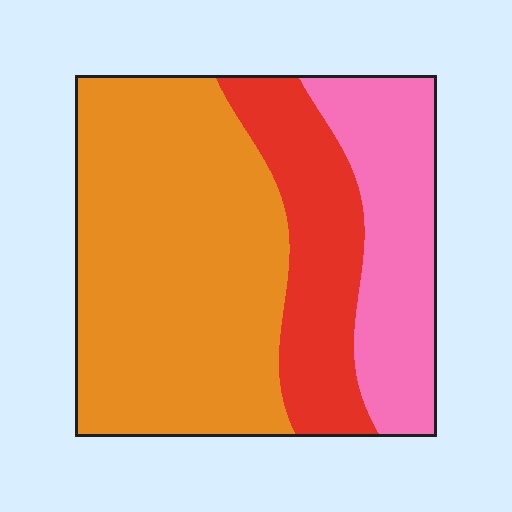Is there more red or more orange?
Orange.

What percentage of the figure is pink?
Pink covers around 25% of the figure.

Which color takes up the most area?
Orange, at roughly 55%.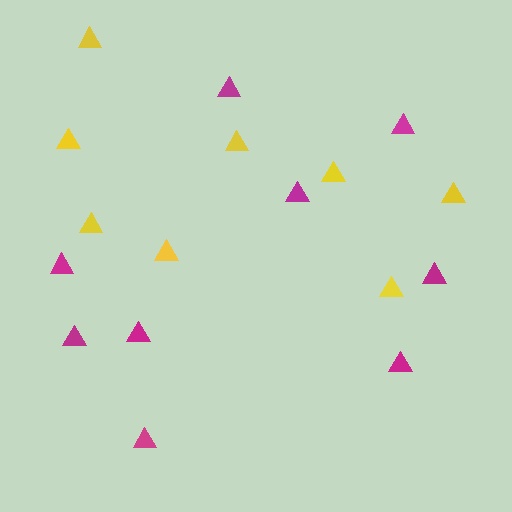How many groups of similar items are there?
There are 2 groups: one group of magenta triangles (9) and one group of yellow triangles (8).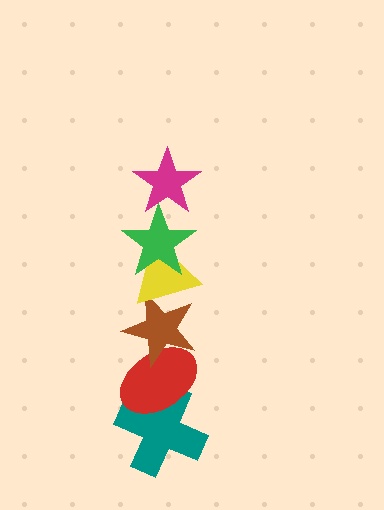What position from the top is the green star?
The green star is 2nd from the top.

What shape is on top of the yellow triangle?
The green star is on top of the yellow triangle.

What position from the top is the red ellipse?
The red ellipse is 5th from the top.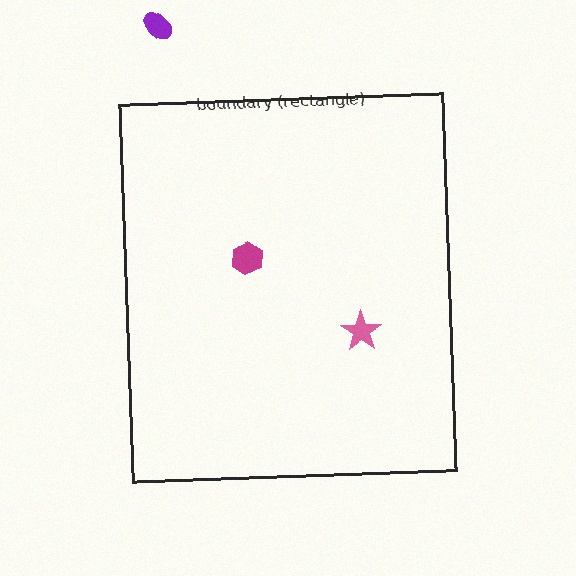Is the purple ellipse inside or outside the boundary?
Outside.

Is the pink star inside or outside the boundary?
Inside.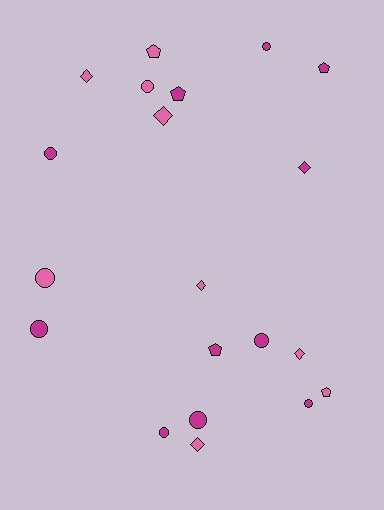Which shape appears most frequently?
Circle, with 9 objects.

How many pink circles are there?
There are 2 pink circles.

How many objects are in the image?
There are 20 objects.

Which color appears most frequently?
Magenta, with 11 objects.